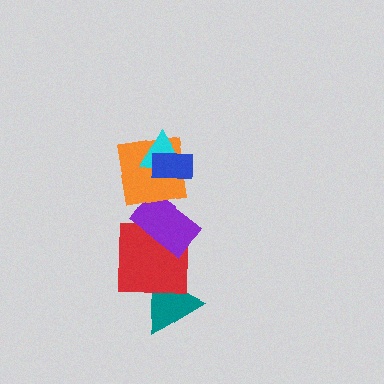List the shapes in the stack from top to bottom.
From top to bottom: the blue rectangle, the cyan triangle, the orange square, the purple rectangle, the red square, the teal triangle.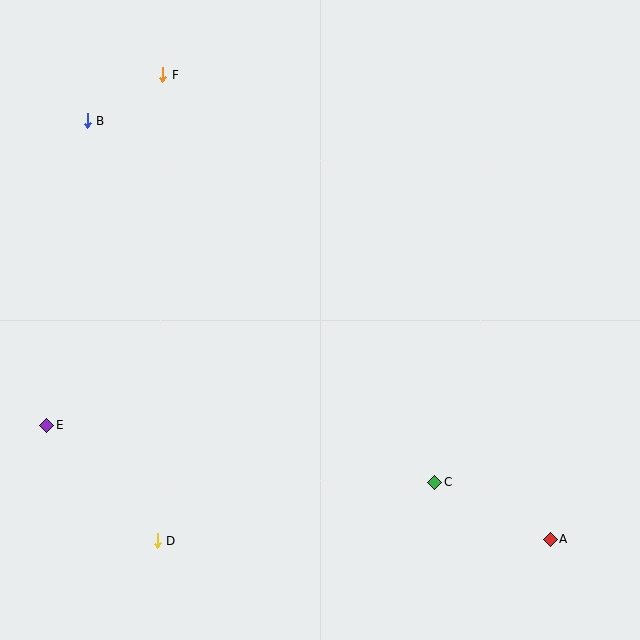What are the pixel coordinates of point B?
Point B is at (87, 121).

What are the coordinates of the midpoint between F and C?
The midpoint between F and C is at (299, 278).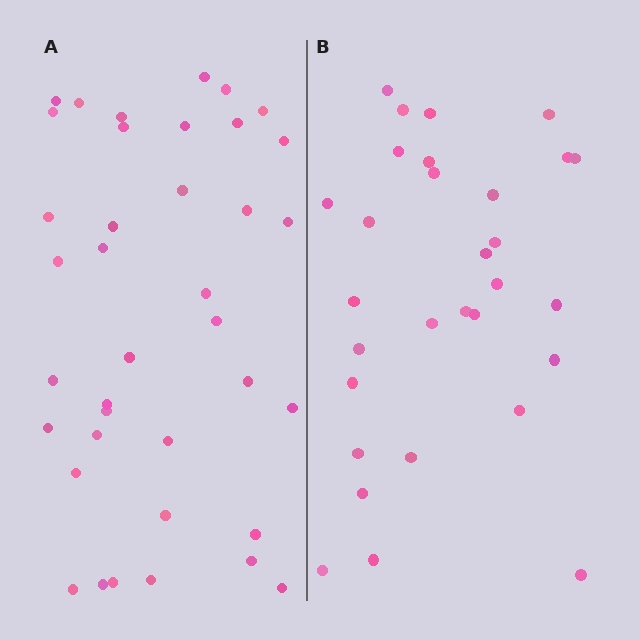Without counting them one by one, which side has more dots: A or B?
Region A (the left region) has more dots.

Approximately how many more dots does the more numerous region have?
Region A has roughly 8 or so more dots than region B.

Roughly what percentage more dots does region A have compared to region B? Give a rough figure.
About 25% more.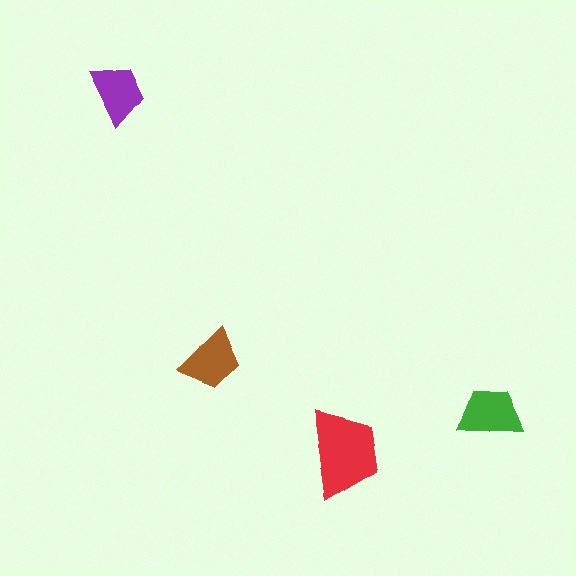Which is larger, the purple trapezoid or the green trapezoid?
The green one.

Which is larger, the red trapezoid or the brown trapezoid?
The red one.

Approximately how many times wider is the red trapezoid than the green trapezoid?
About 1.5 times wider.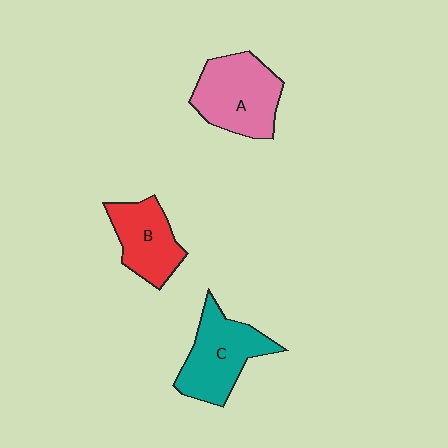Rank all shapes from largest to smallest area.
From largest to smallest: A (pink), C (teal), B (red).